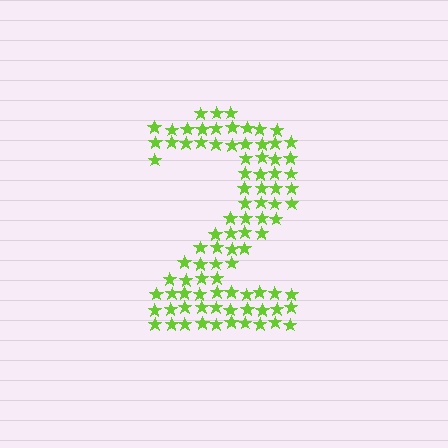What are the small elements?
The small elements are stars.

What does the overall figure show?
The overall figure shows the digit 2.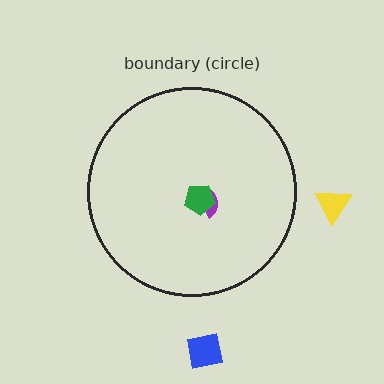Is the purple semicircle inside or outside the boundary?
Inside.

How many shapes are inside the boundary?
2 inside, 2 outside.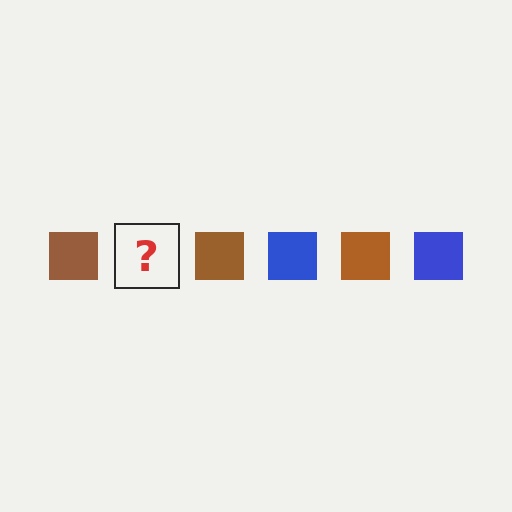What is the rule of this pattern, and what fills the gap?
The rule is that the pattern cycles through brown, blue squares. The gap should be filled with a blue square.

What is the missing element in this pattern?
The missing element is a blue square.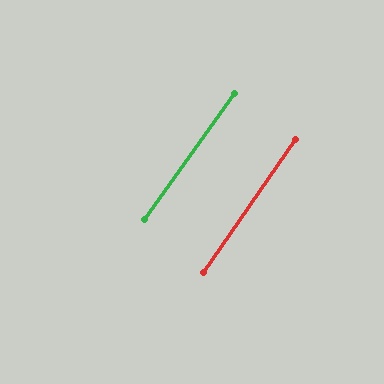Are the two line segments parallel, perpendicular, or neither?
Parallel — their directions differ by only 0.7°.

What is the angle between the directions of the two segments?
Approximately 1 degree.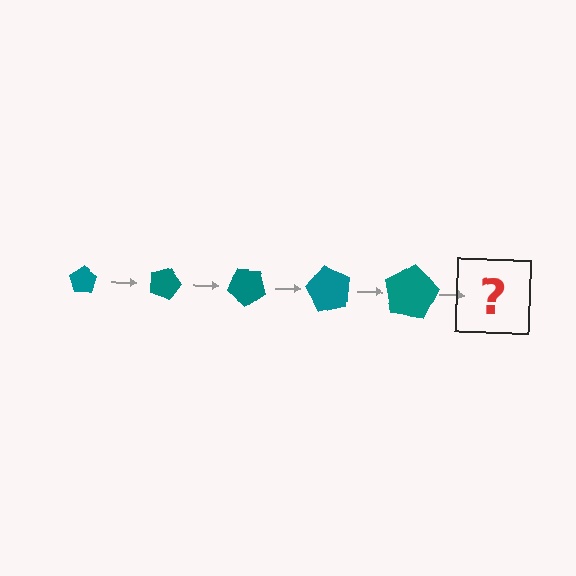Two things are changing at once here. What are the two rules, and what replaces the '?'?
The two rules are that the pentagon grows larger each step and it rotates 20 degrees each step. The '?' should be a pentagon, larger than the previous one and rotated 100 degrees from the start.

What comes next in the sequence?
The next element should be a pentagon, larger than the previous one and rotated 100 degrees from the start.